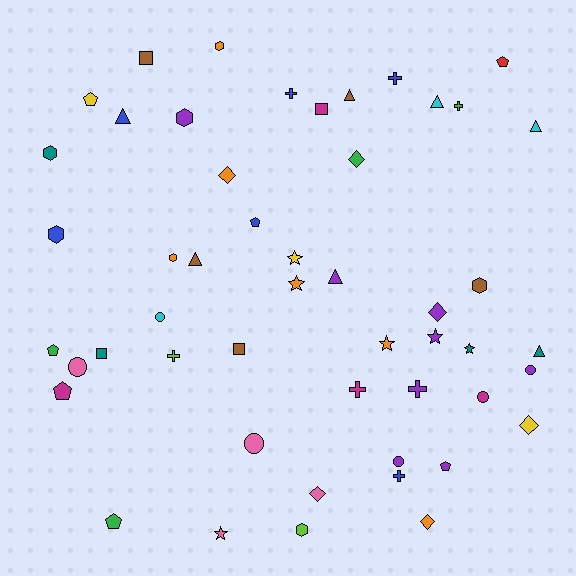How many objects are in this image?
There are 50 objects.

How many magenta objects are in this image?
There are 4 magenta objects.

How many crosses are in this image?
There are 7 crosses.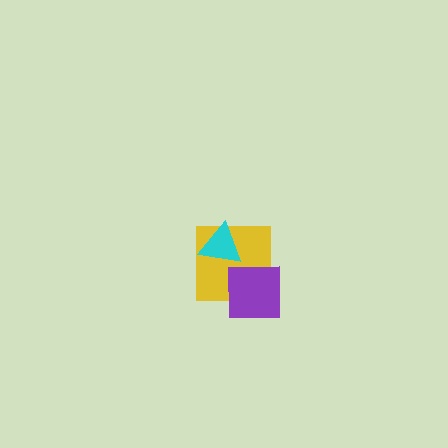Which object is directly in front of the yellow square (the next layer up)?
The cyan triangle is directly in front of the yellow square.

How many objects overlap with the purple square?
1 object overlaps with the purple square.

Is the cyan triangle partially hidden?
No, no other shape covers it.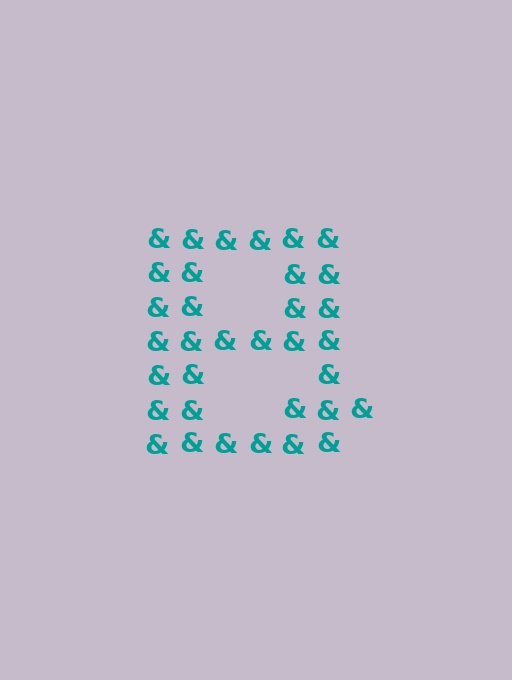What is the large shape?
The large shape is the letter B.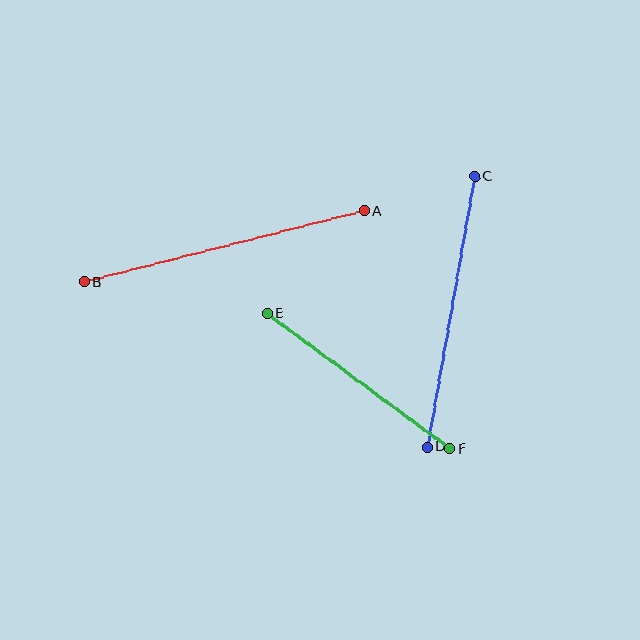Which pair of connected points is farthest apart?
Points A and B are farthest apart.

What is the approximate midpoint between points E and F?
The midpoint is at approximately (358, 381) pixels.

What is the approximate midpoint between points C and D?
The midpoint is at approximately (451, 312) pixels.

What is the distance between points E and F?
The distance is approximately 228 pixels.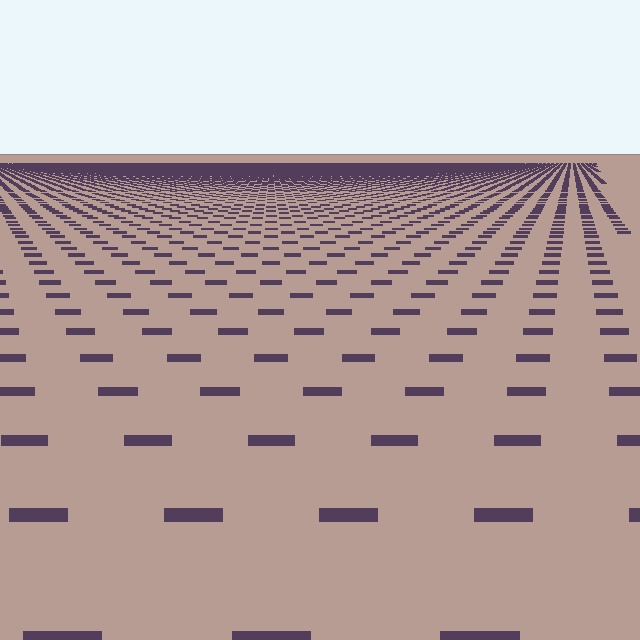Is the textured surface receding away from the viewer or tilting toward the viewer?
The surface is receding away from the viewer. Texture elements get smaller and denser toward the top.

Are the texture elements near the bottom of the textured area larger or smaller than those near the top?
Larger. Near the bottom, elements are closer to the viewer and appear at a bigger on-screen size.